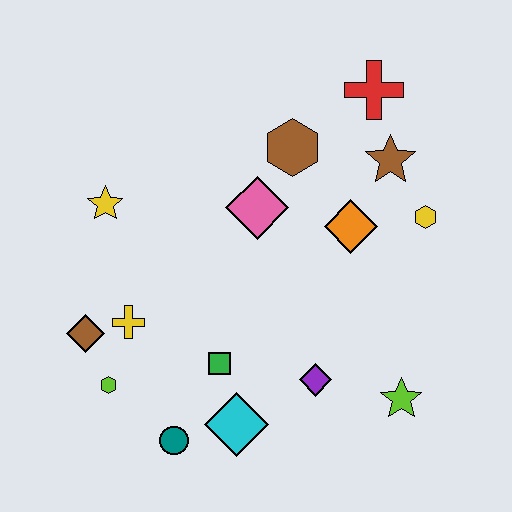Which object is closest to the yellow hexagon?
The brown star is closest to the yellow hexagon.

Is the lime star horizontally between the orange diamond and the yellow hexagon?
Yes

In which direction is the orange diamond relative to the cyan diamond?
The orange diamond is above the cyan diamond.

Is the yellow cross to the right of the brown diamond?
Yes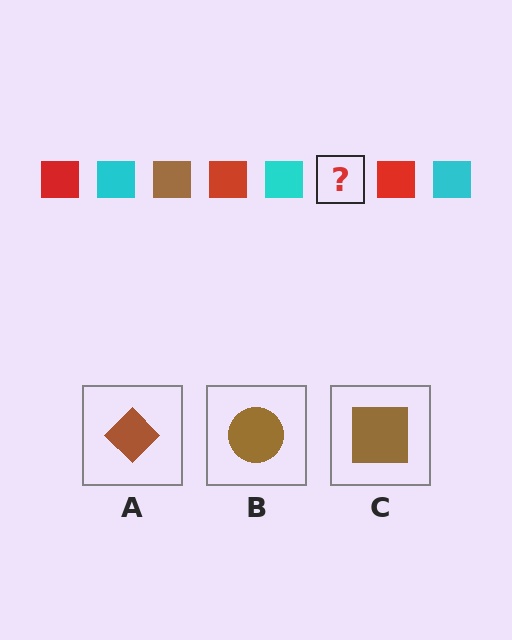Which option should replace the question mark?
Option C.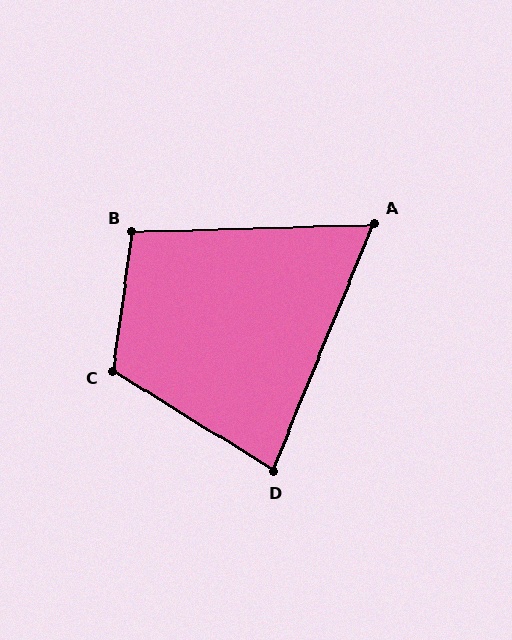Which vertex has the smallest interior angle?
A, at approximately 66 degrees.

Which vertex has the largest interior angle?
C, at approximately 114 degrees.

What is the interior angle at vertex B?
Approximately 100 degrees (obtuse).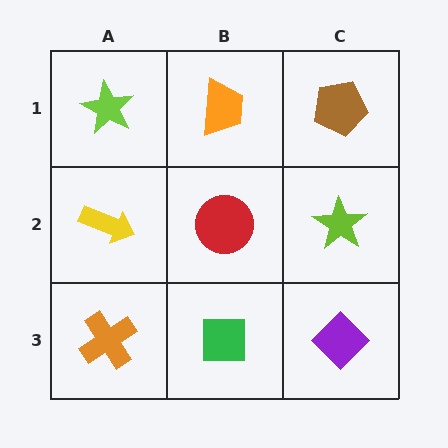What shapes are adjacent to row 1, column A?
A yellow arrow (row 2, column A), an orange trapezoid (row 1, column B).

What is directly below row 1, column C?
A lime star.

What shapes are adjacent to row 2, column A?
A lime star (row 1, column A), an orange cross (row 3, column A), a red circle (row 2, column B).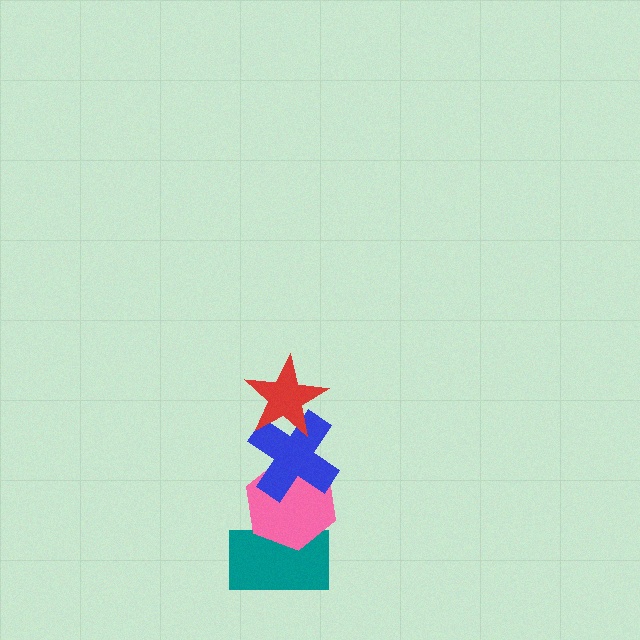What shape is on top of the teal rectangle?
The pink hexagon is on top of the teal rectangle.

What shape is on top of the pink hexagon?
The blue cross is on top of the pink hexagon.